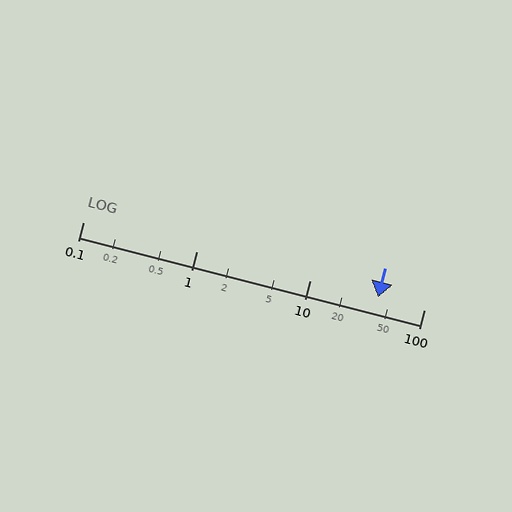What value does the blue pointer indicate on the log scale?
The pointer indicates approximately 39.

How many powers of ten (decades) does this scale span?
The scale spans 3 decades, from 0.1 to 100.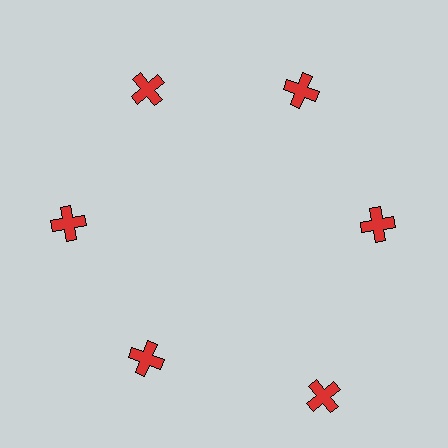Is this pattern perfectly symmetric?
No. The 6 red crosses are arranged in a ring, but one element near the 5 o'clock position is pushed outward from the center, breaking the 6-fold rotational symmetry.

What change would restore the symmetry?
The symmetry would be restored by moving it inward, back onto the ring so that all 6 crosses sit at equal angles and equal distance from the center.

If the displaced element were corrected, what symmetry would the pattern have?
It would have 6-fold rotational symmetry — the pattern would map onto itself every 60 degrees.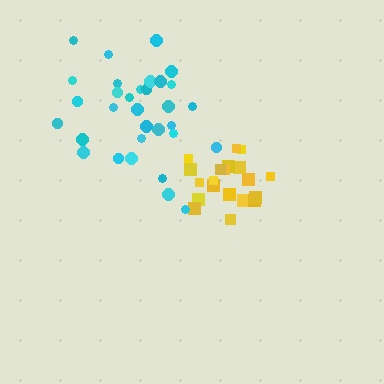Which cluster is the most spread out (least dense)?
Cyan.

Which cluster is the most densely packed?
Yellow.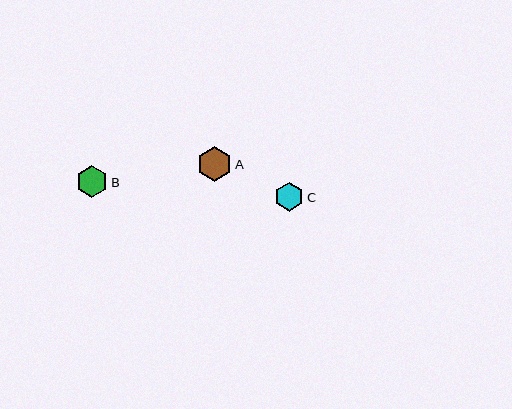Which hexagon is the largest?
Hexagon A is the largest with a size of approximately 35 pixels.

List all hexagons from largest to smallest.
From largest to smallest: A, B, C.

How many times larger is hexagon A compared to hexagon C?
Hexagon A is approximately 1.2 times the size of hexagon C.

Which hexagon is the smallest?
Hexagon C is the smallest with a size of approximately 29 pixels.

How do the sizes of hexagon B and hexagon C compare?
Hexagon B and hexagon C are approximately the same size.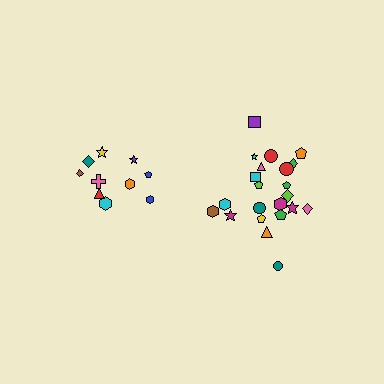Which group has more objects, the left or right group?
The right group.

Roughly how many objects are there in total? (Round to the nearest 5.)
Roughly 30 objects in total.